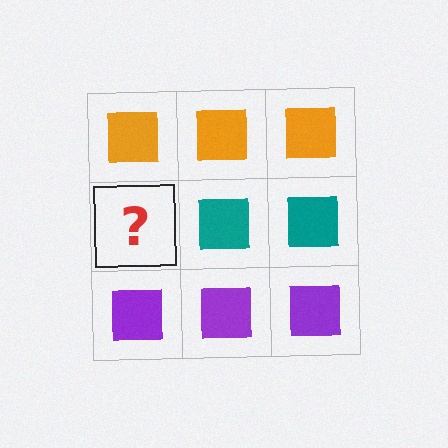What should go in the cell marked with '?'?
The missing cell should contain a teal square.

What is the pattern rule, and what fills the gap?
The rule is that each row has a consistent color. The gap should be filled with a teal square.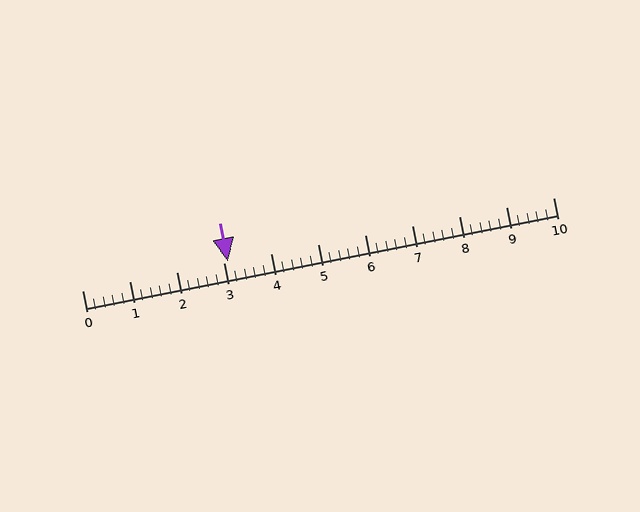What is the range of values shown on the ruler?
The ruler shows values from 0 to 10.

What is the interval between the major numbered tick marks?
The major tick marks are spaced 1 units apart.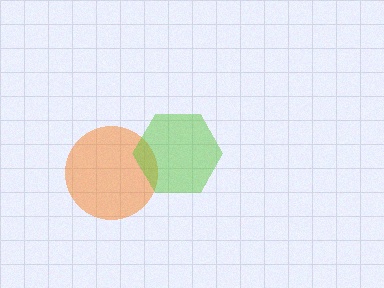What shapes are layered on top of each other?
The layered shapes are: an orange circle, a lime hexagon.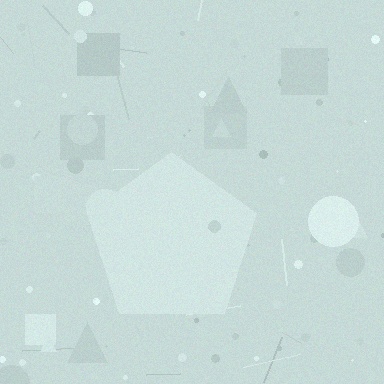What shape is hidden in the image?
A pentagon is hidden in the image.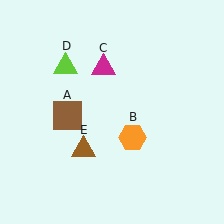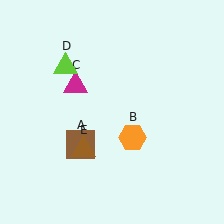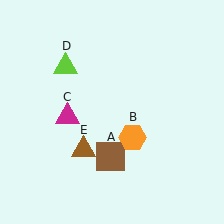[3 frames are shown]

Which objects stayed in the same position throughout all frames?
Orange hexagon (object B) and lime triangle (object D) and brown triangle (object E) remained stationary.